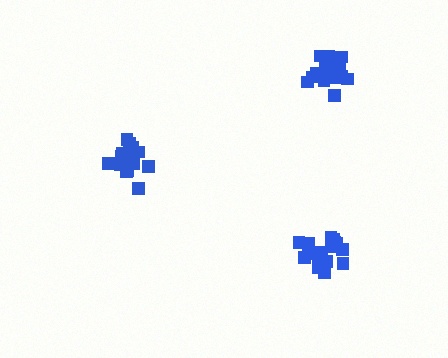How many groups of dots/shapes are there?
There are 3 groups.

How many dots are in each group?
Group 1: 18 dots, Group 2: 14 dots, Group 3: 19 dots (51 total).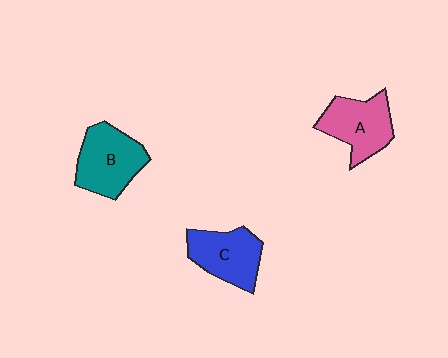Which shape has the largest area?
Shape B (teal).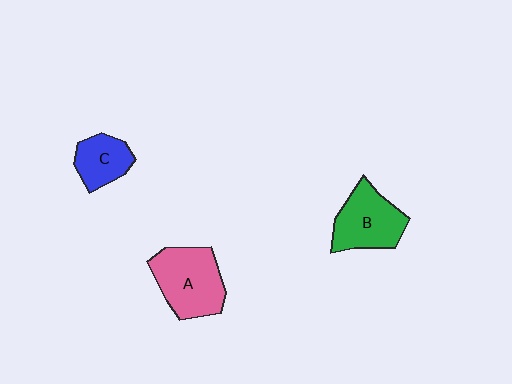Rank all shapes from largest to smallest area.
From largest to smallest: A (pink), B (green), C (blue).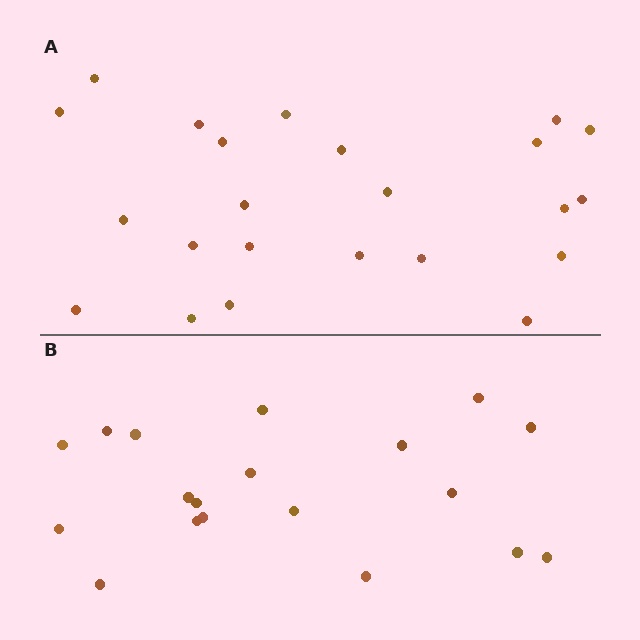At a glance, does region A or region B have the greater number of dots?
Region A (the top region) has more dots.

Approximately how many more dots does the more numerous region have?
Region A has about 4 more dots than region B.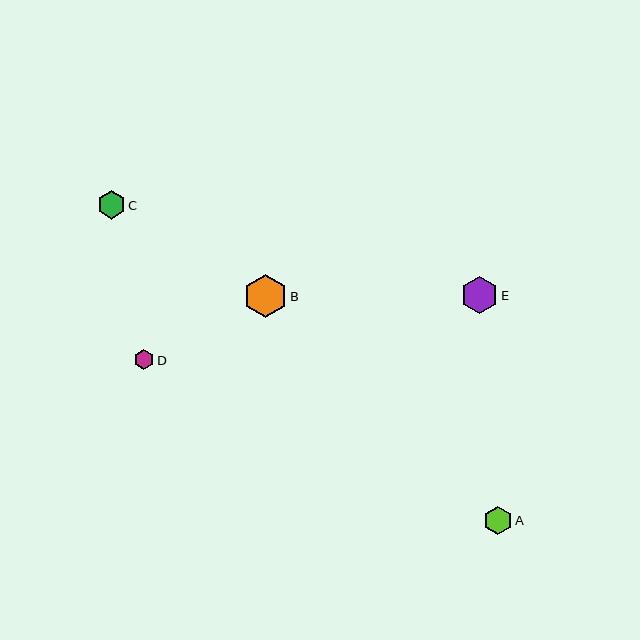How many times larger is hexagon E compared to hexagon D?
Hexagon E is approximately 1.9 times the size of hexagon D.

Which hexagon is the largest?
Hexagon B is the largest with a size of approximately 43 pixels.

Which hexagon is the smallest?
Hexagon D is the smallest with a size of approximately 19 pixels.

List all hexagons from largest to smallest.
From largest to smallest: B, E, A, C, D.